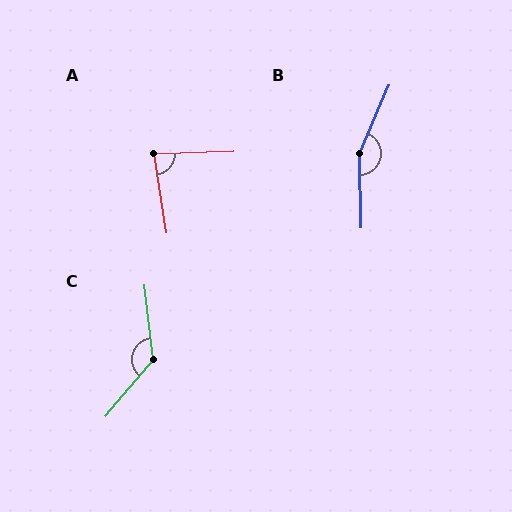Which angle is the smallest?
A, at approximately 83 degrees.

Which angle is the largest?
B, at approximately 155 degrees.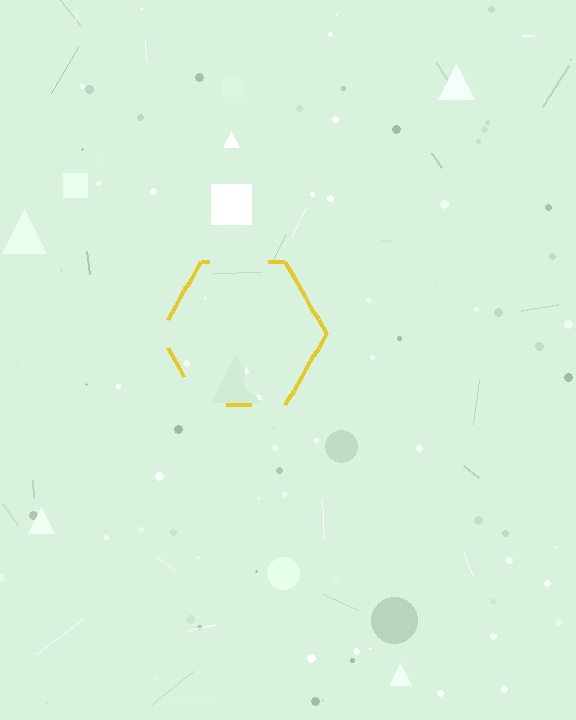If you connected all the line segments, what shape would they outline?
They would outline a hexagon.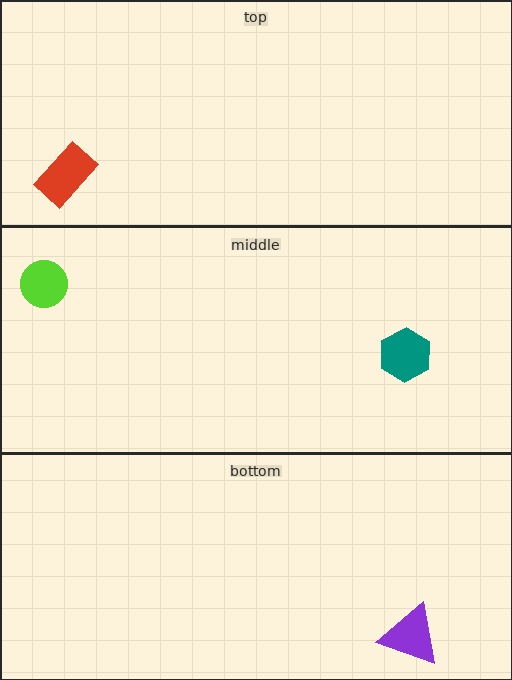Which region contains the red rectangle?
The top region.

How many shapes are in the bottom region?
1.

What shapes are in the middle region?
The teal hexagon, the lime circle.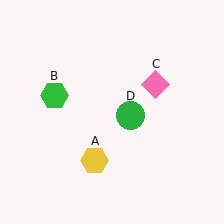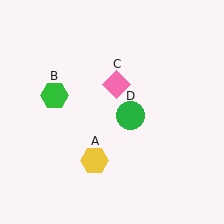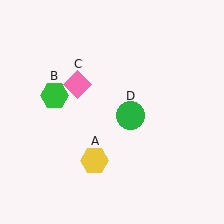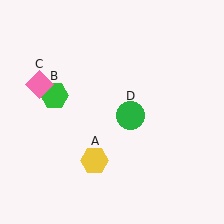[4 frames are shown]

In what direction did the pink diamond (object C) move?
The pink diamond (object C) moved left.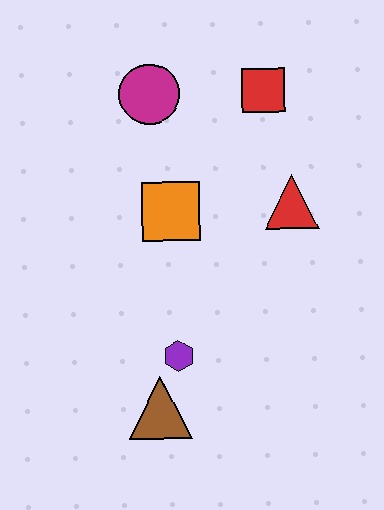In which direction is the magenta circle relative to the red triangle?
The magenta circle is to the left of the red triangle.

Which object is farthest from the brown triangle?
The red square is farthest from the brown triangle.